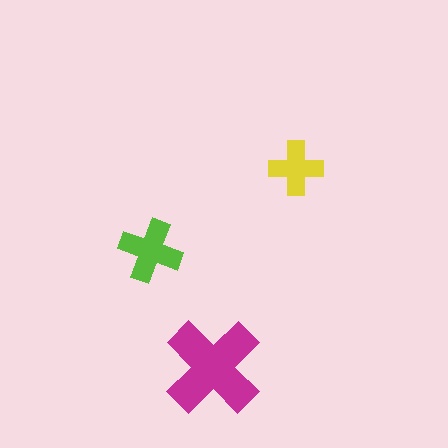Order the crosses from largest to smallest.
the magenta one, the lime one, the yellow one.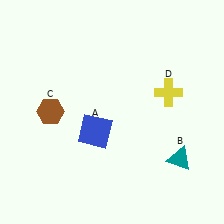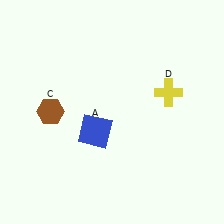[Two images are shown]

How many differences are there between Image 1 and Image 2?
There is 1 difference between the two images.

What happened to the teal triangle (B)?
The teal triangle (B) was removed in Image 2. It was in the bottom-right area of Image 1.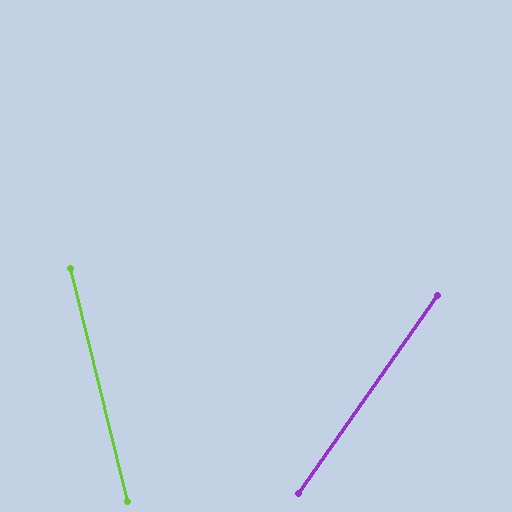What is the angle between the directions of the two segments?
Approximately 49 degrees.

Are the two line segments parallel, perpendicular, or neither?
Neither parallel nor perpendicular — they differ by about 49°.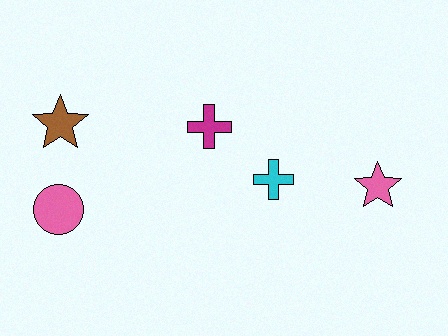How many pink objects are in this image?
There are 2 pink objects.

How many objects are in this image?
There are 5 objects.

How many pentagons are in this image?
There are no pentagons.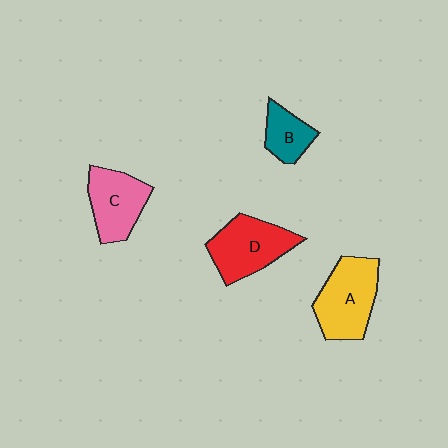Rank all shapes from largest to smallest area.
From largest to smallest: A (yellow), D (red), C (pink), B (teal).